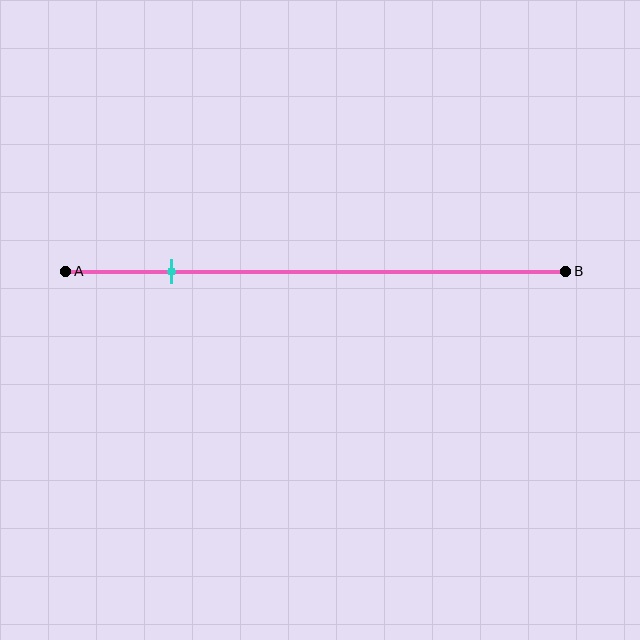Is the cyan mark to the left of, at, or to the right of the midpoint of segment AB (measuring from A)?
The cyan mark is to the left of the midpoint of segment AB.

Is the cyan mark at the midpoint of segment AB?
No, the mark is at about 20% from A, not at the 50% midpoint.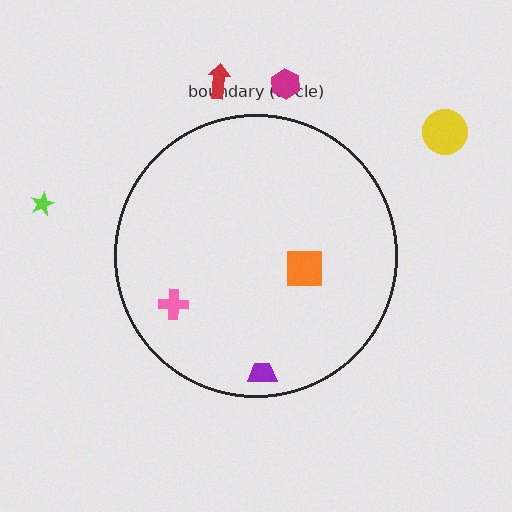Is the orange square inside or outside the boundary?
Inside.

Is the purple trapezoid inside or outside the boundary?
Inside.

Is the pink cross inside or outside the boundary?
Inside.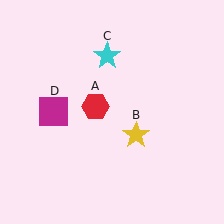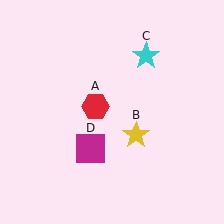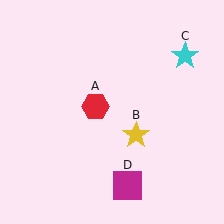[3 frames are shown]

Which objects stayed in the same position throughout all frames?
Red hexagon (object A) and yellow star (object B) remained stationary.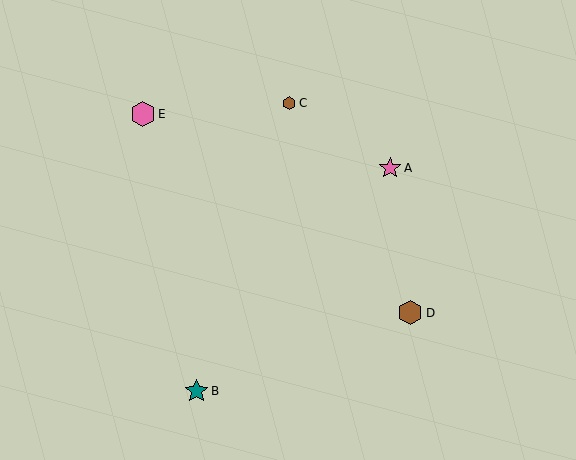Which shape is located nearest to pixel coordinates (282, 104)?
The brown hexagon (labeled C) at (289, 103) is nearest to that location.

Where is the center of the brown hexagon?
The center of the brown hexagon is at (289, 103).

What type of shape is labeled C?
Shape C is a brown hexagon.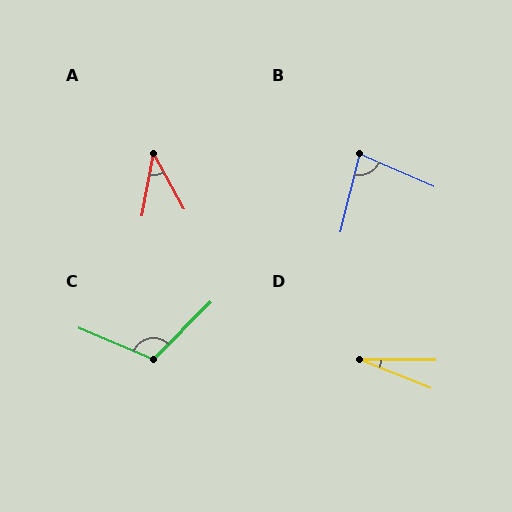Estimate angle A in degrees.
Approximately 39 degrees.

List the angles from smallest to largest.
D (22°), A (39°), B (80°), C (112°).